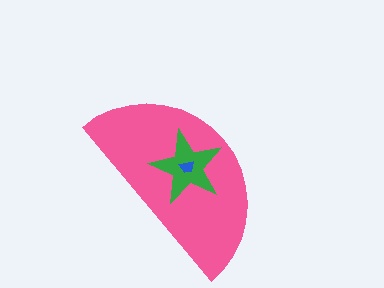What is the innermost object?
The blue trapezoid.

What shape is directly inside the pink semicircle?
The green star.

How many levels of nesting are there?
3.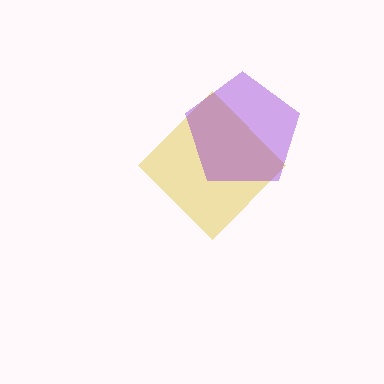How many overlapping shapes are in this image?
There are 2 overlapping shapes in the image.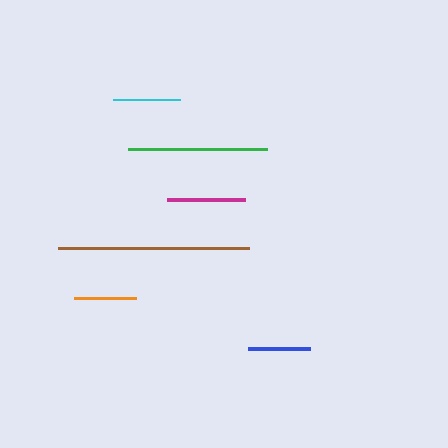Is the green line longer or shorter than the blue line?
The green line is longer than the blue line.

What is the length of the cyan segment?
The cyan segment is approximately 66 pixels long.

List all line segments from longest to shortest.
From longest to shortest: brown, green, magenta, cyan, orange, blue.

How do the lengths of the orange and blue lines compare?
The orange and blue lines are approximately the same length.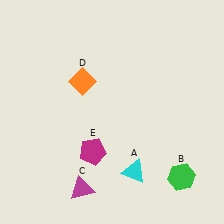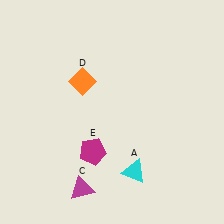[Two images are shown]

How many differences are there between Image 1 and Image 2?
There is 1 difference between the two images.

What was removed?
The green hexagon (B) was removed in Image 2.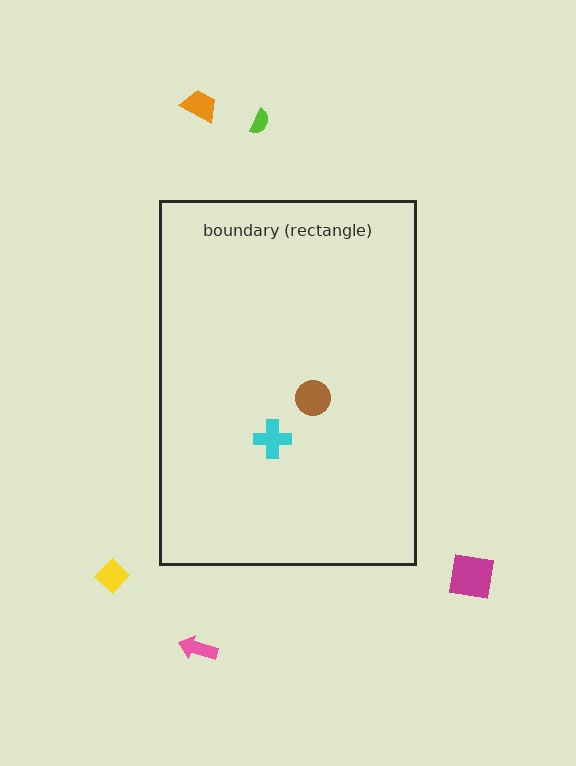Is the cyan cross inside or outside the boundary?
Inside.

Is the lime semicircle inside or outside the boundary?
Outside.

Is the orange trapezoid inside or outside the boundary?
Outside.